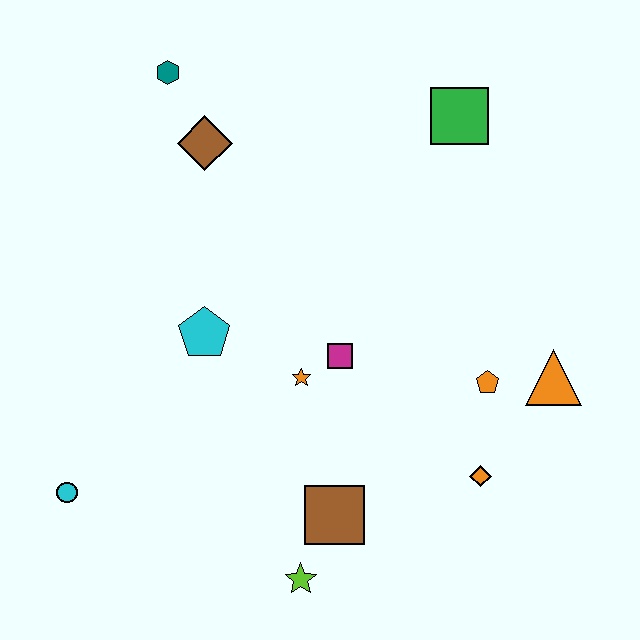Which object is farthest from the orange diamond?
The teal hexagon is farthest from the orange diamond.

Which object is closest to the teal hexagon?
The brown diamond is closest to the teal hexagon.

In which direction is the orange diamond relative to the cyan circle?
The orange diamond is to the right of the cyan circle.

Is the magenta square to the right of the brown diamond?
Yes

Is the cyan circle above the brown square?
Yes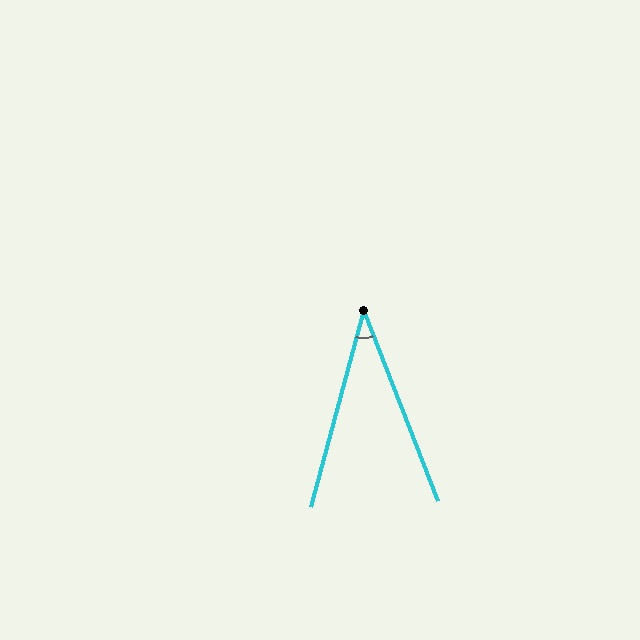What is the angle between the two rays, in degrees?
Approximately 36 degrees.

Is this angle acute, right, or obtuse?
It is acute.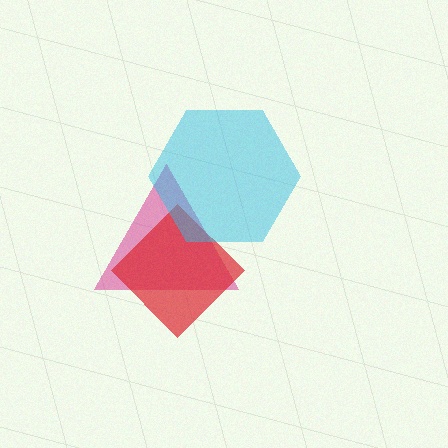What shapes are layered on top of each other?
The layered shapes are: a magenta triangle, a red diamond, a cyan hexagon.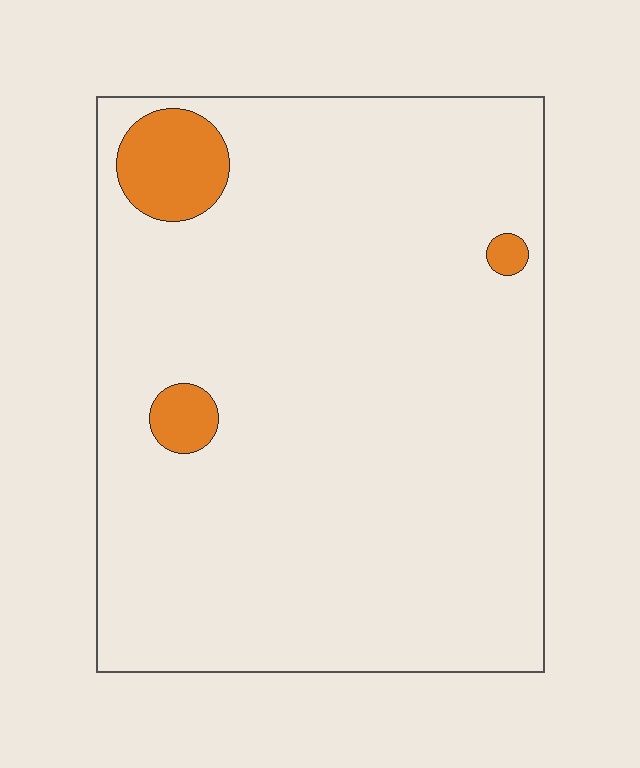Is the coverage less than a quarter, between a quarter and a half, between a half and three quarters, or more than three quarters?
Less than a quarter.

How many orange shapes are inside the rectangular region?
3.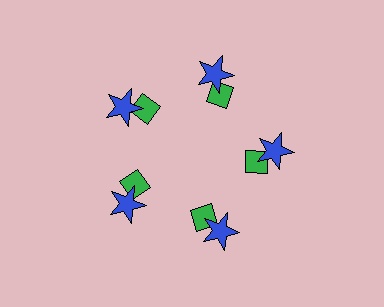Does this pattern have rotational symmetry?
Yes, this pattern has 5-fold rotational symmetry. It looks the same after rotating 72 degrees around the center.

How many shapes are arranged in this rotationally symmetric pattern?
There are 10 shapes, arranged in 5 groups of 2.